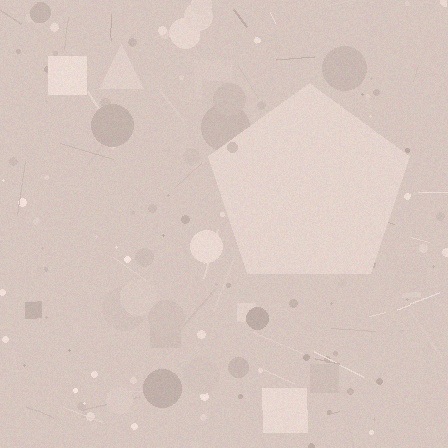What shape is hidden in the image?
A pentagon is hidden in the image.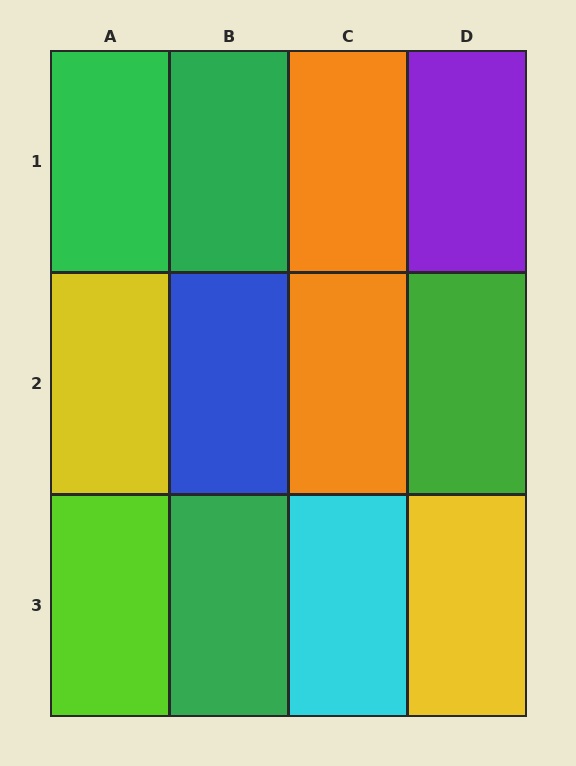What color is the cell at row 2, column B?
Blue.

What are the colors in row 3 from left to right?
Lime, green, cyan, yellow.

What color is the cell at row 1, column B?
Green.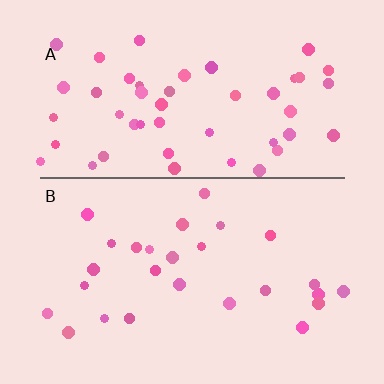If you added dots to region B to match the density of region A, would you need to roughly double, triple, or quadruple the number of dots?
Approximately double.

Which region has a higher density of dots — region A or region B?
A (the top).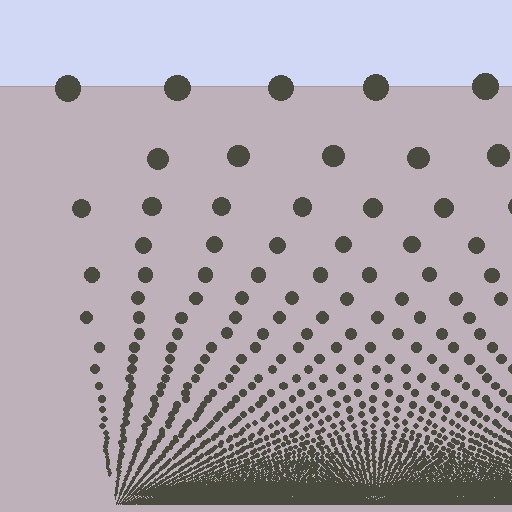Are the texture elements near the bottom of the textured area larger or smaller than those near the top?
Smaller. The gradient is inverted — elements near the bottom are smaller and denser.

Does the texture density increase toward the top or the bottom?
Density increases toward the bottom.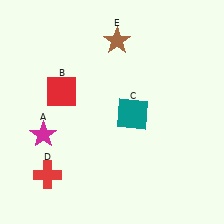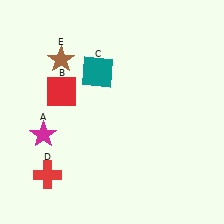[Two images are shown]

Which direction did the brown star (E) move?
The brown star (E) moved left.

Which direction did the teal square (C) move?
The teal square (C) moved up.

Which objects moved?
The objects that moved are: the teal square (C), the brown star (E).